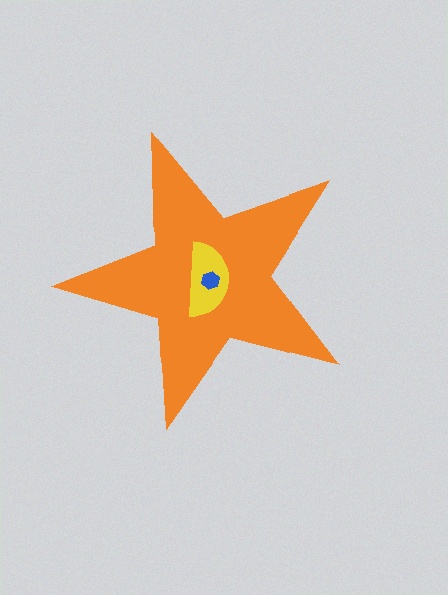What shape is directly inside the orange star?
The yellow semicircle.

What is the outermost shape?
The orange star.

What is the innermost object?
The blue hexagon.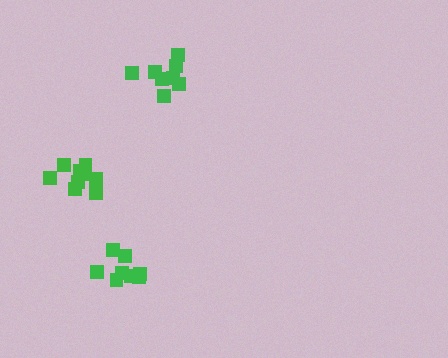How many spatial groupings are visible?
There are 3 spatial groupings.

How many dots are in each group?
Group 1: 8 dots, Group 2: 9 dots, Group 3: 8 dots (25 total).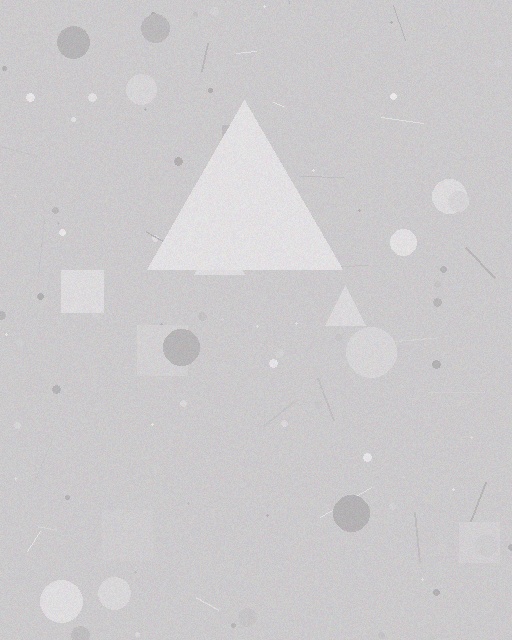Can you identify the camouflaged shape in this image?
The camouflaged shape is a triangle.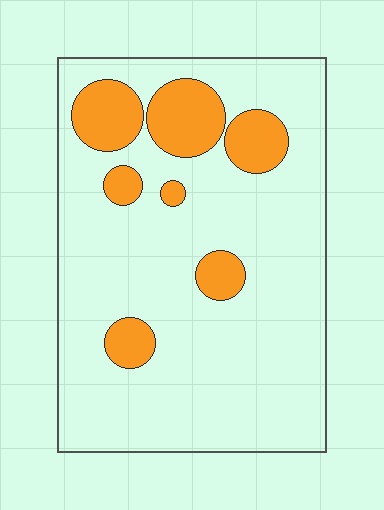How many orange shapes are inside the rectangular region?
7.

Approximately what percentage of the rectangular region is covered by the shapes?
Approximately 15%.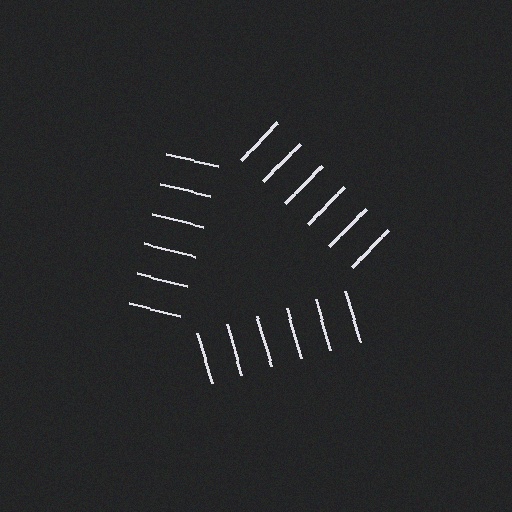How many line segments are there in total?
18 — 6 along each of the 3 edges.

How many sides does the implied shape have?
3 sides — the line-ends trace a triangle.